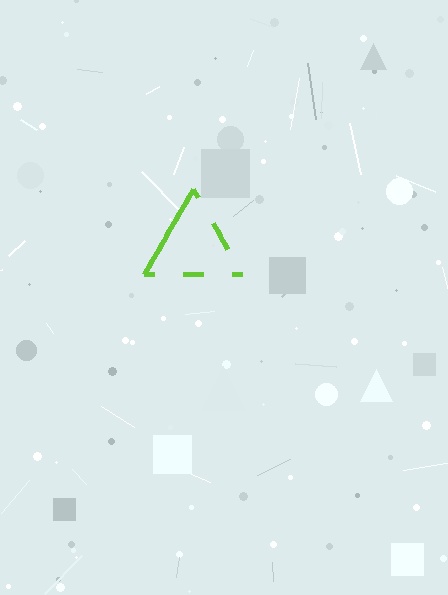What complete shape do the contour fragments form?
The contour fragments form a triangle.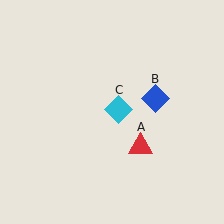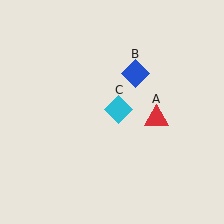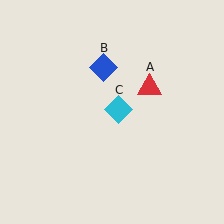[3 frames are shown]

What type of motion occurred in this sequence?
The red triangle (object A), blue diamond (object B) rotated counterclockwise around the center of the scene.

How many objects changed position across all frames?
2 objects changed position: red triangle (object A), blue diamond (object B).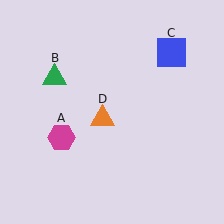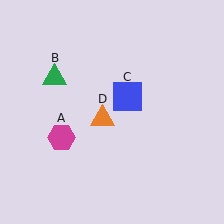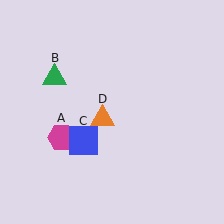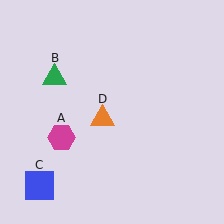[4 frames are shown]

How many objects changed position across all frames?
1 object changed position: blue square (object C).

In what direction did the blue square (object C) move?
The blue square (object C) moved down and to the left.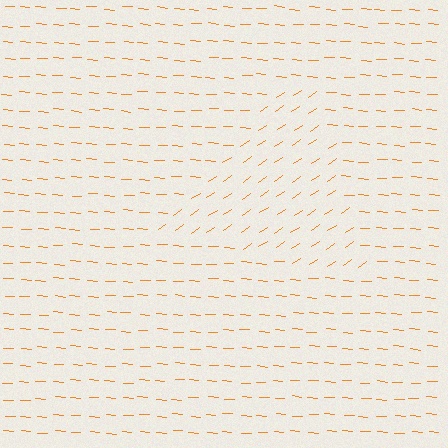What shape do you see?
I see a triangle.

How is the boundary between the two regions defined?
The boundary is defined purely by a change in line orientation (approximately 38 degrees difference). All lines are the same color and thickness.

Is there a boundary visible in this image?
Yes, there is a texture boundary formed by a change in line orientation.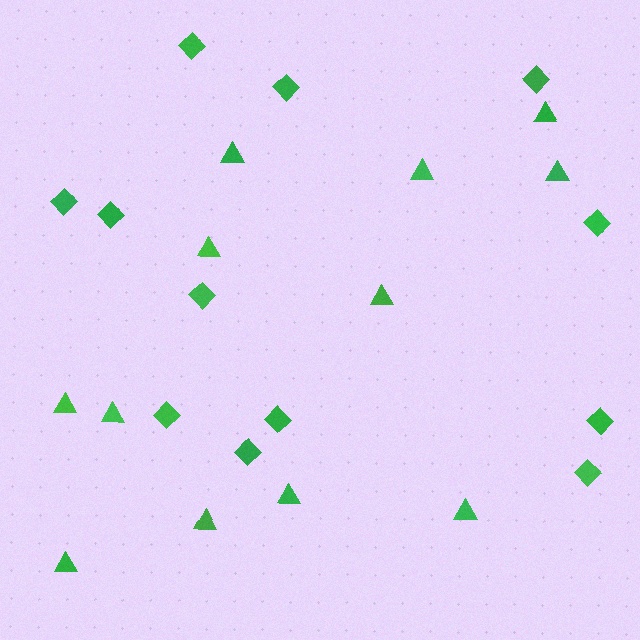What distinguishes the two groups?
There are 2 groups: one group of triangles (12) and one group of diamonds (12).